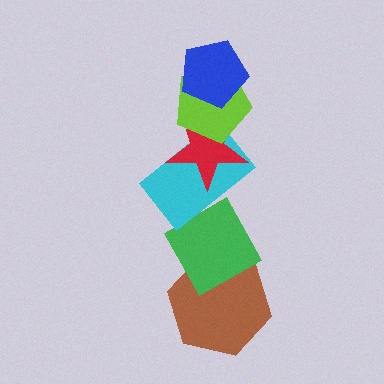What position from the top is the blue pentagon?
The blue pentagon is 1st from the top.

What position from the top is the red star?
The red star is 3rd from the top.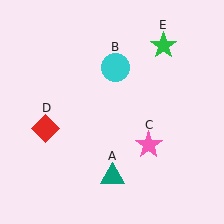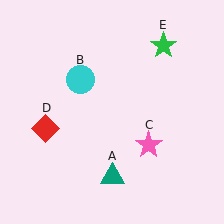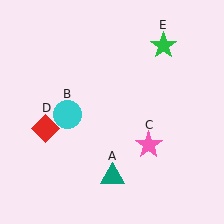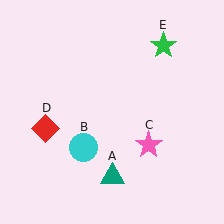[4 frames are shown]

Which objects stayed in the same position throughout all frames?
Teal triangle (object A) and pink star (object C) and red diamond (object D) and green star (object E) remained stationary.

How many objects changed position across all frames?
1 object changed position: cyan circle (object B).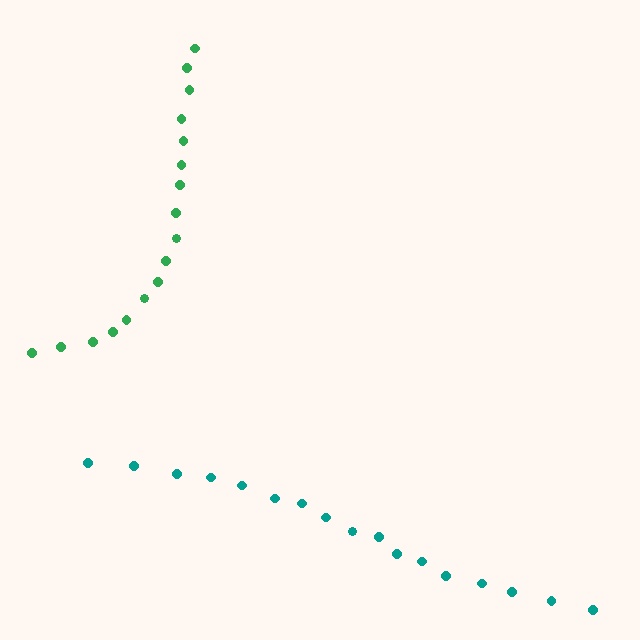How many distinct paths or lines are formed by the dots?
There are 2 distinct paths.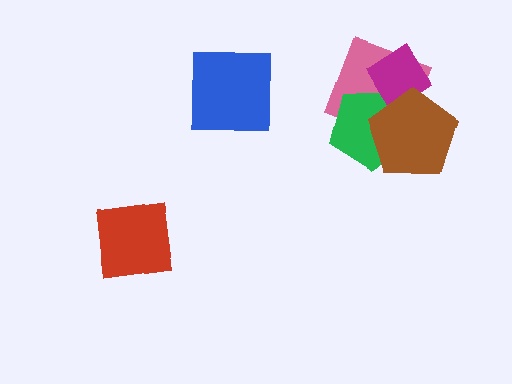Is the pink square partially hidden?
Yes, it is partially covered by another shape.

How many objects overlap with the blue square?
0 objects overlap with the blue square.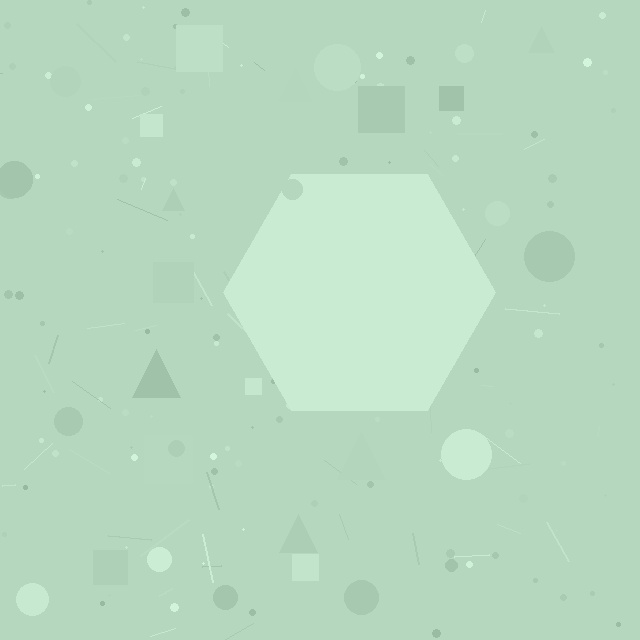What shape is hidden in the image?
A hexagon is hidden in the image.